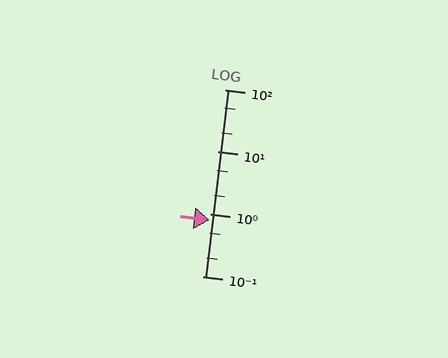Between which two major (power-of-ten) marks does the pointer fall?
The pointer is between 0.1 and 1.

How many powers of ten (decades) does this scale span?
The scale spans 3 decades, from 0.1 to 100.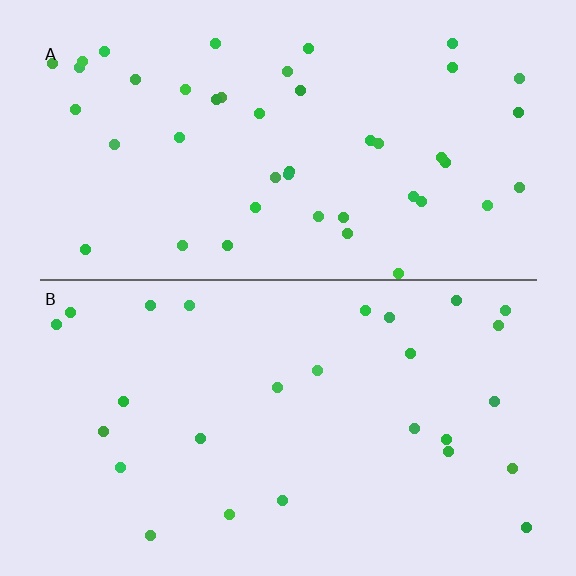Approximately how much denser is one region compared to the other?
Approximately 1.7× — region A over region B.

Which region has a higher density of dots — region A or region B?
A (the top).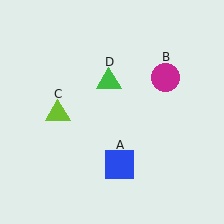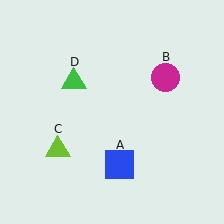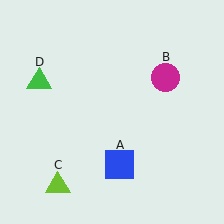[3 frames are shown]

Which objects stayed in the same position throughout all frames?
Blue square (object A) and magenta circle (object B) remained stationary.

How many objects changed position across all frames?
2 objects changed position: lime triangle (object C), green triangle (object D).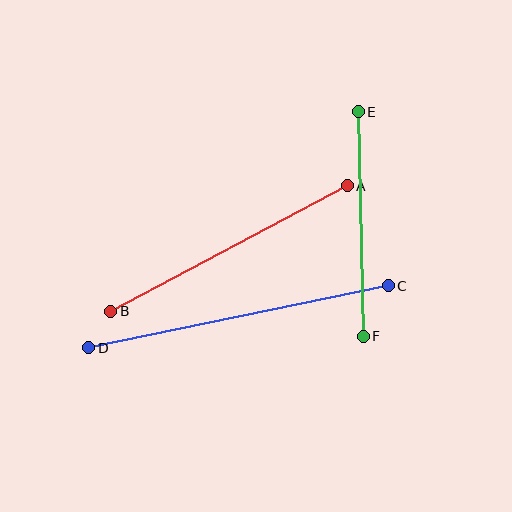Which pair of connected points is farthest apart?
Points C and D are farthest apart.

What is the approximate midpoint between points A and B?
The midpoint is at approximately (229, 249) pixels.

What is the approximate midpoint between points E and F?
The midpoint is at approximately (361, 224) pixels.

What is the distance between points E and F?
The distance is approximately 225 pixels.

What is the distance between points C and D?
The distance is approximately 306 pixels.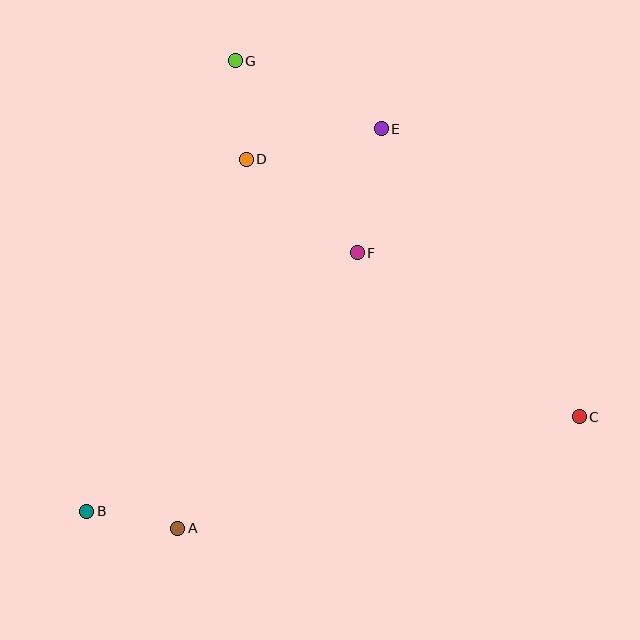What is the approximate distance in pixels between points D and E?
The distance between D and E is approximately 138 pixels.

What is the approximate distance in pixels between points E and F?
The distance between E and F is approximately 126 pixels.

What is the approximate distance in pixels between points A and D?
The distance between A and D is approximately 375 pixels.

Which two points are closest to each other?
Points A and B are closest to each other.